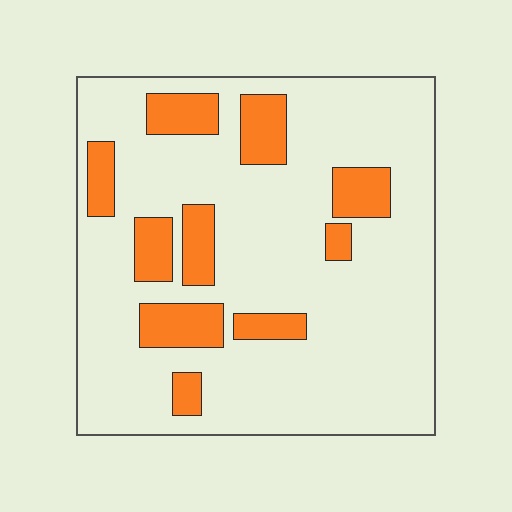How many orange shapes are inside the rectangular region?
10.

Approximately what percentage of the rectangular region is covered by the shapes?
Approximately 20%.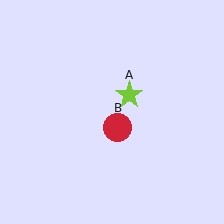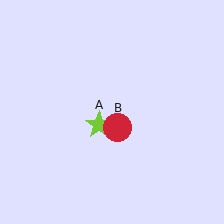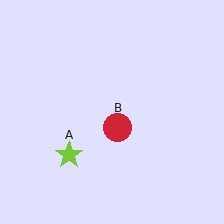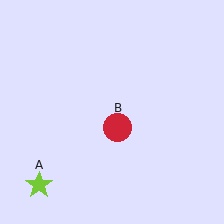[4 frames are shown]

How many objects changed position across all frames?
1 object changed position: lime star (object A).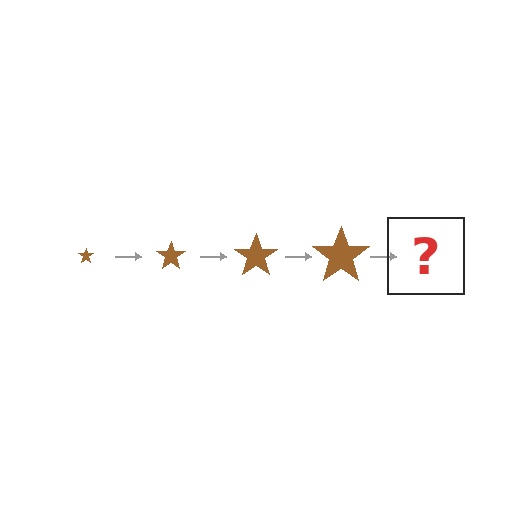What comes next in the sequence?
The next element should be a brown star, larger than the previous one.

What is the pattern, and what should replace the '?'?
The pattern is that the star gets progressively larger each step. The '?' should be a brown star, larger than the previous one.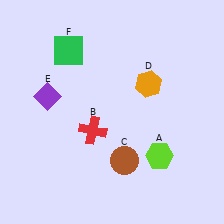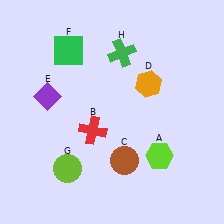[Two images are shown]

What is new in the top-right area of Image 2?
A green cross (H) was added in the top-right area of Image 2.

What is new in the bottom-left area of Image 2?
A lime circle (G) was added in the bottom-left area of Image 2.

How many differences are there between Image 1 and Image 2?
There are 2 differences between the two images.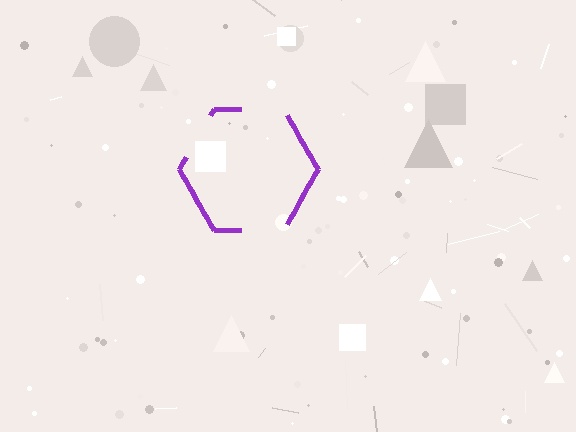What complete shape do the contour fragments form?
The contour fragments form a hexagon.